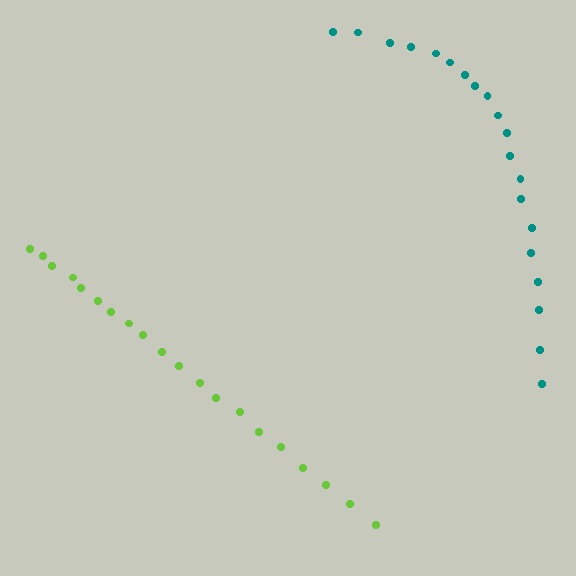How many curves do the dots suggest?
There are 2 distinct paths.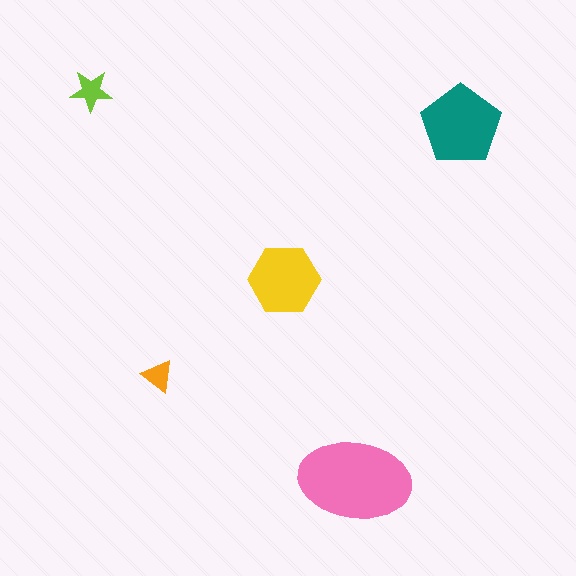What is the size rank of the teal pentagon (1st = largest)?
2nd.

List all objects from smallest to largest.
The orange triangle, the lime star, the yellow hexagon, the teal pentagon, the pink ellipse.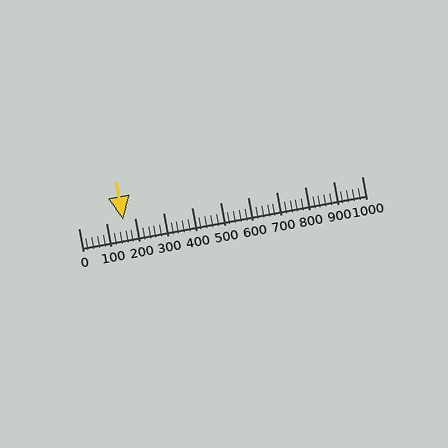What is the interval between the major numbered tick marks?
The major tick marks are spaced 100 units apart.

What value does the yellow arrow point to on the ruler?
The yellow arrow points to approximately 159.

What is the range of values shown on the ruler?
The ruler shows values from 0 to 1000.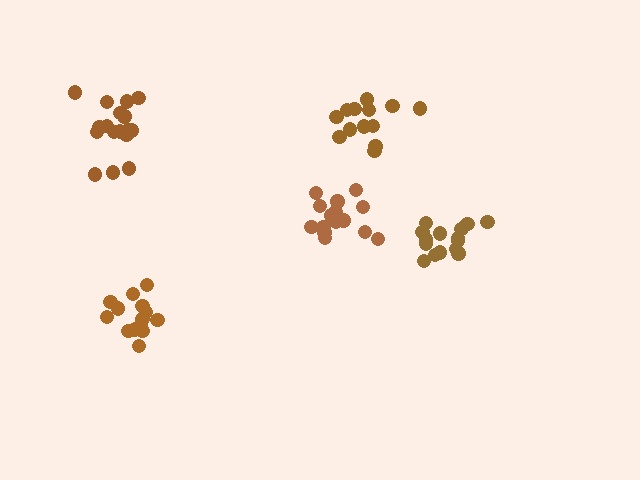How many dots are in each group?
Group 1: 19 dots, Group 2: 17 dots, Group 3: 16 dots, Group 4: 14 dots, Group 5: 14 dots (80 total).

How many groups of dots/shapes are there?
There are 5 groups.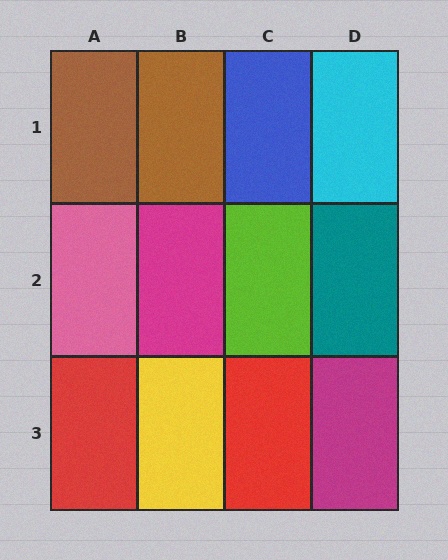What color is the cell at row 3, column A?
Red.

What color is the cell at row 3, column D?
Magenta.